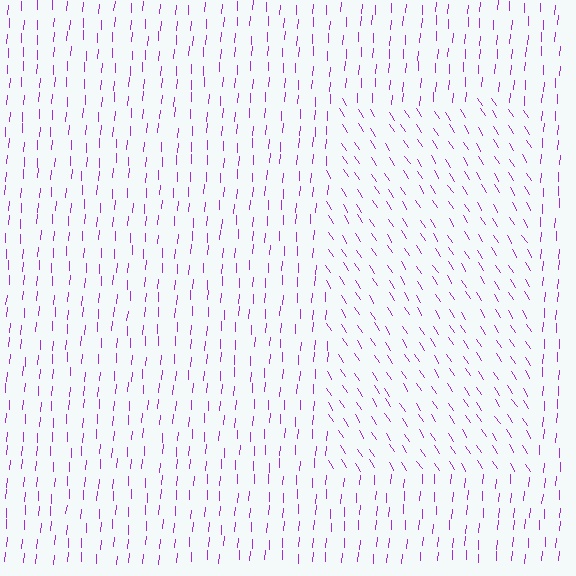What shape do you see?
I see a rectangle.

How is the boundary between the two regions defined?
The boundary is defined purely by a change in line orientation (approximately 36 degrees difference). All lines are the same color and thickness.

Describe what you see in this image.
The image is filled with small purple line segments. A rectangle region in the image has lines oriented differently from the surrounding lines, creating a visible texture boundary.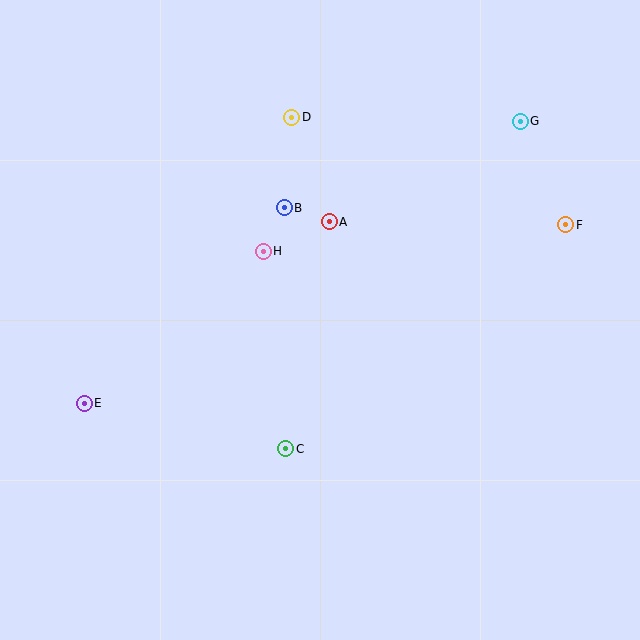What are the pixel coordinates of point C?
Point C is at (286, 449).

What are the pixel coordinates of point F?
Point F is at (566, 225).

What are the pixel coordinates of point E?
Point E is at (84, 403).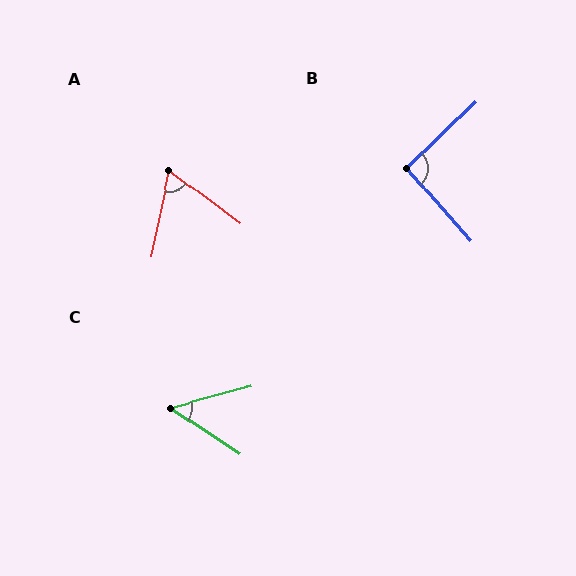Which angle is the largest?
B, at approximately 93 degrees.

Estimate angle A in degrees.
Approximately 65 degrees.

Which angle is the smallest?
C, at approximately 49 degrees.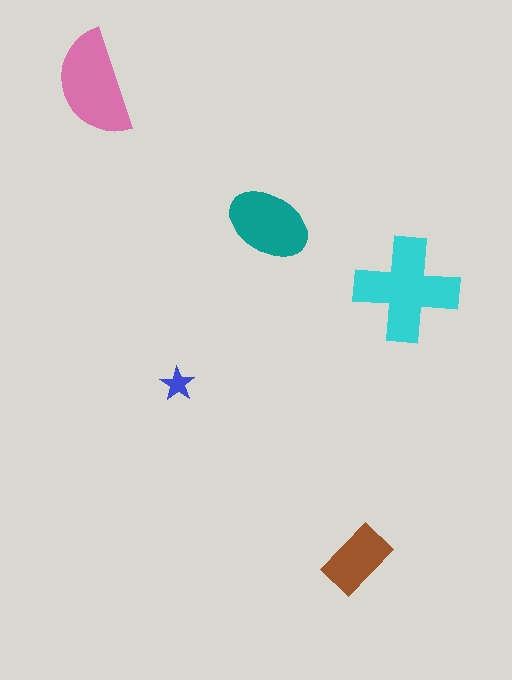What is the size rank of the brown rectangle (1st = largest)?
4th.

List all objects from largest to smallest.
The cyan cross, the pink semicircle, the teal ellipse, the brown rectangle, the blue star.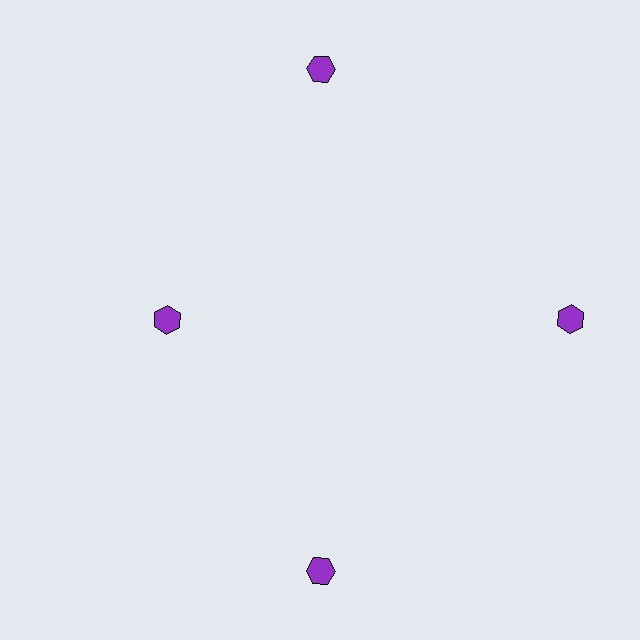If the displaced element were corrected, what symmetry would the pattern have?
It would have 4-fold rotational symmetry — the pattern would map onto itself every 90 degrees.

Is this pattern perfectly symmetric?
No. The 4 purple hexagons are arranged in a ring, but one element near the 9 o'clock position is pulled inward toward the center, breaking the 4-fold rotational symmetry.